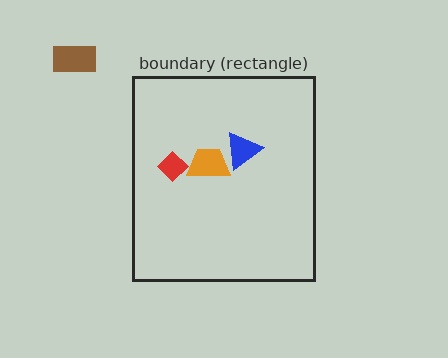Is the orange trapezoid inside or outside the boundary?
Inside.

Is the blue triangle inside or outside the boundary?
Inside.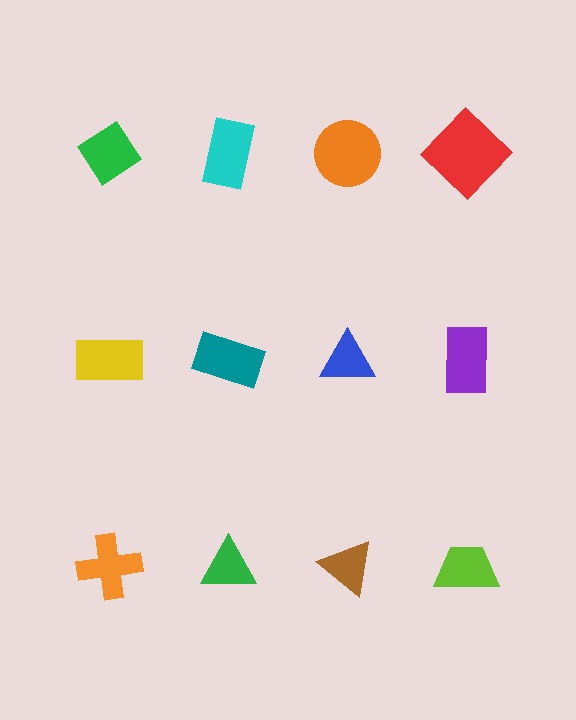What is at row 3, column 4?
A lime trapezoid.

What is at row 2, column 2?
A teal rectangle.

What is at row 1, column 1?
A green diamond.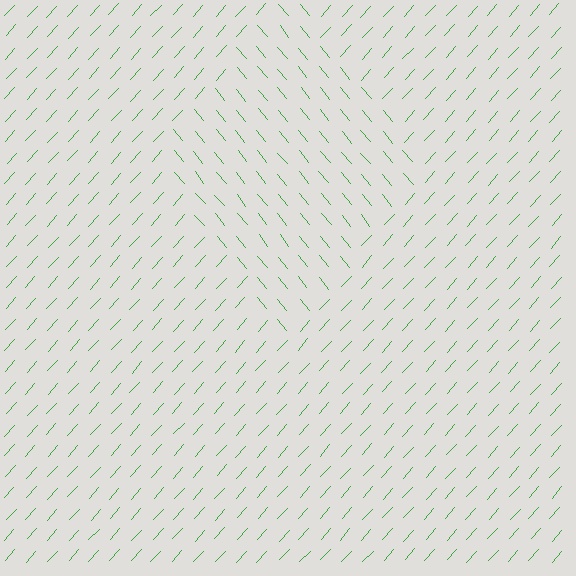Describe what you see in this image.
The image is filled with small green line segments. A diamond region in the image has lines oriented differently from the surrounding lines, creating a visible texture boundary.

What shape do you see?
I see a diamond.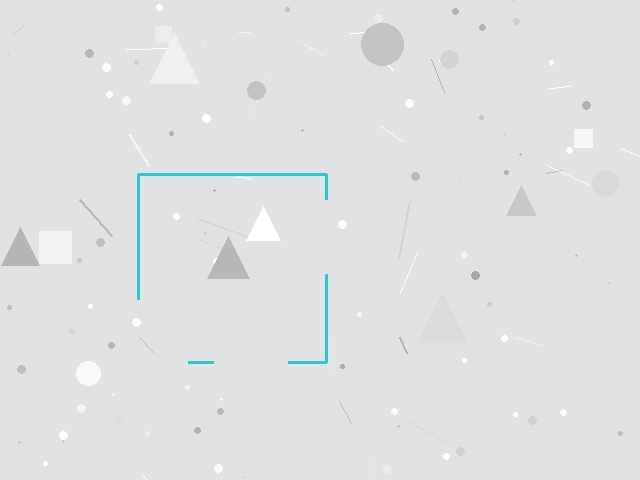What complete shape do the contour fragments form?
The contour fragments form a square.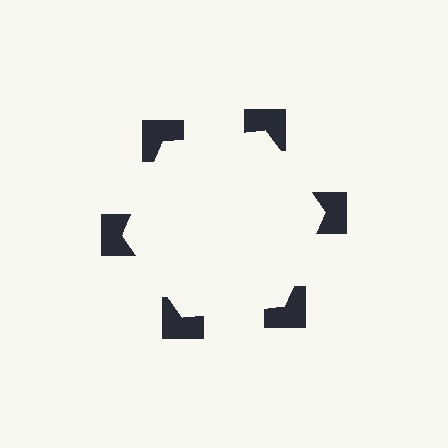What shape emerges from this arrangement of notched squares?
An illusory hexagon — its edges are inferred from the aligned wedge cuts in the notched squares, not physically drawn.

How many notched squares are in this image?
There are 6 — one at each vertex of the illusory hexagon.